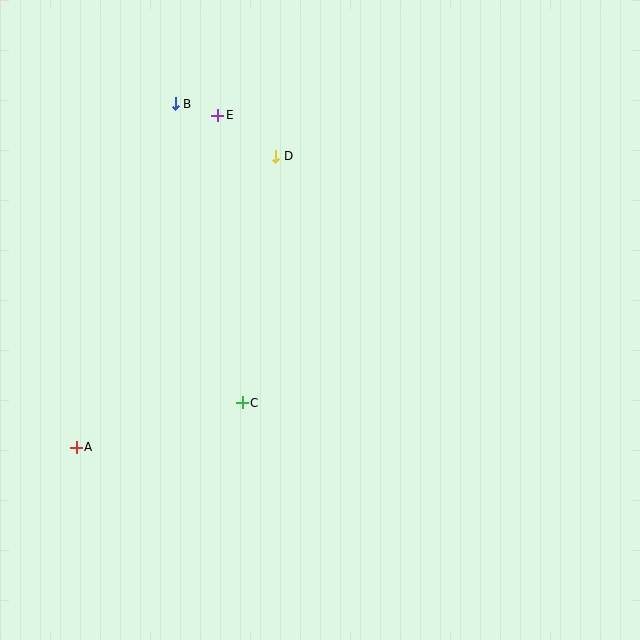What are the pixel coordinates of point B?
Point B is at (175, 104).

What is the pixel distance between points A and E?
The distance between A and E is 361 pixels.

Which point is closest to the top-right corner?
Point D is closest to the top-right corner.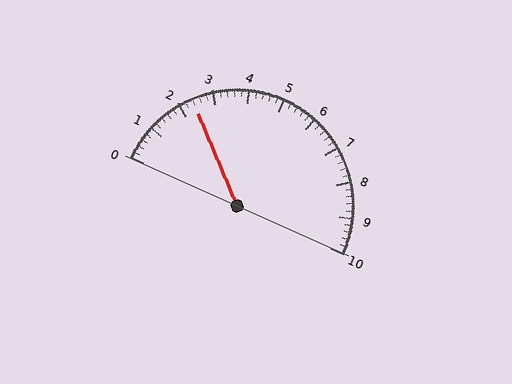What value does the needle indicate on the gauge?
The needle indicates approximately 2.4.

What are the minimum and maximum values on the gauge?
The gauge ranges from 0 to 10.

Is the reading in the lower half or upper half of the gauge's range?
The reading is in the lower half of the range (0 to 10).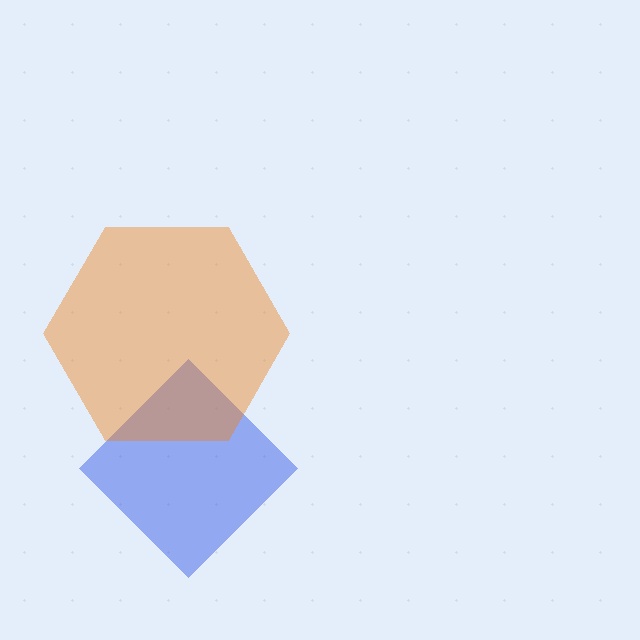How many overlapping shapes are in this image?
There are 2 overlapping shapes in the image.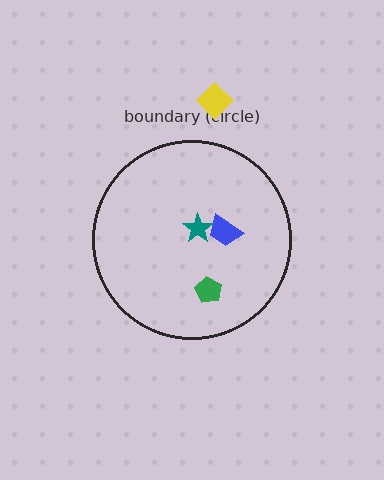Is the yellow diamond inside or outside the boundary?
Outside.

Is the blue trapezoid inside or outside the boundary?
Inside.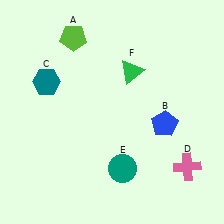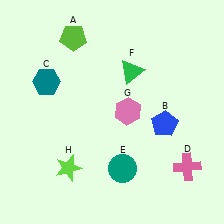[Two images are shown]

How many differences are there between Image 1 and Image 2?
There are 2 differences between the two images.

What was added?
A pink hexagon (G), a lime star (H) were added in Image 2.